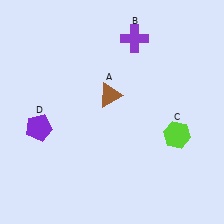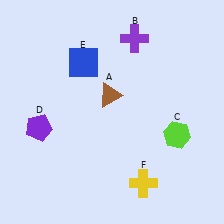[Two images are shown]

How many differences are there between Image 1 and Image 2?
There are 2 differences between the two images.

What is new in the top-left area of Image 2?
A blue square (E) was added in the top-left area of Image 2.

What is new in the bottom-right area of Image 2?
A yellow cross (F) was added in the bottom-right area of Image 2.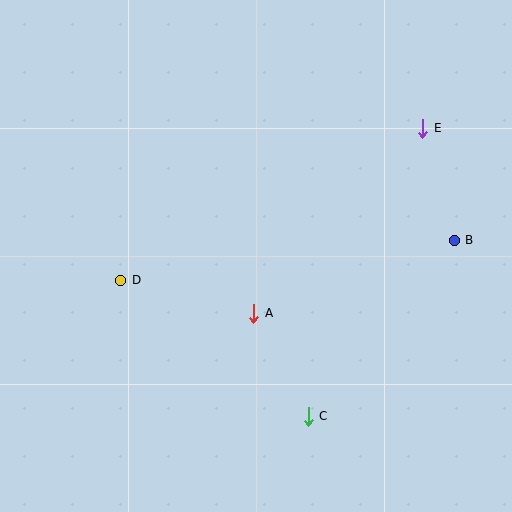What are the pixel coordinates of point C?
Point C is at (308, 416).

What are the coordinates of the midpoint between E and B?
The midpoint between E and B is at (439, 184).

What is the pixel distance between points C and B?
The distance between C and B is 229 pixels.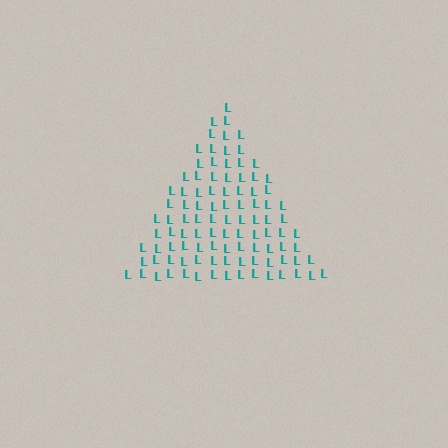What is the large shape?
The large shape is a triangle.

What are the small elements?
The small elements are letter L's.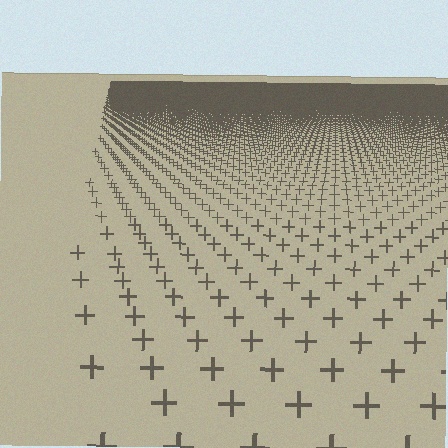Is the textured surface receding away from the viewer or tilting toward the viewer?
The surface is receding away from the viewer. Texture elements get smaller and denser toward the top.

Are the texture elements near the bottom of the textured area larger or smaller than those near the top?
Larger. Near the bottom, elements are closer to the viewer and appear at a bigger on-screen size.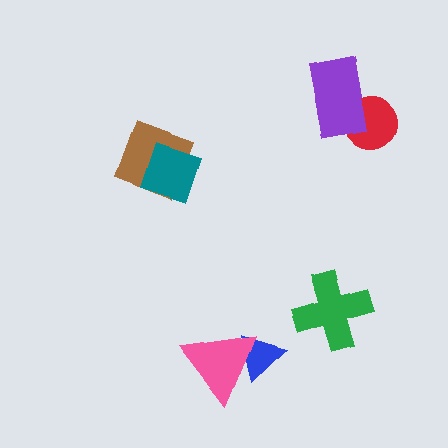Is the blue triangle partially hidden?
Yes, it is partially covered by another shape.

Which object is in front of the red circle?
The purple rectangle is in front of the red circle.